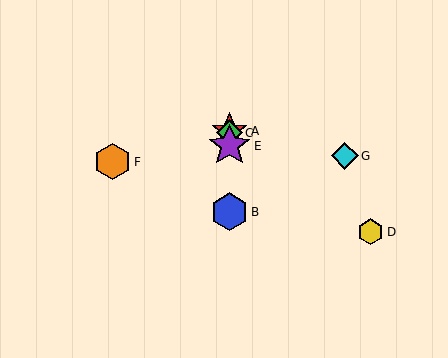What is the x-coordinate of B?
Object B is at x≈230.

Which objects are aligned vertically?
Objects A, B, C, E are aligned vertically.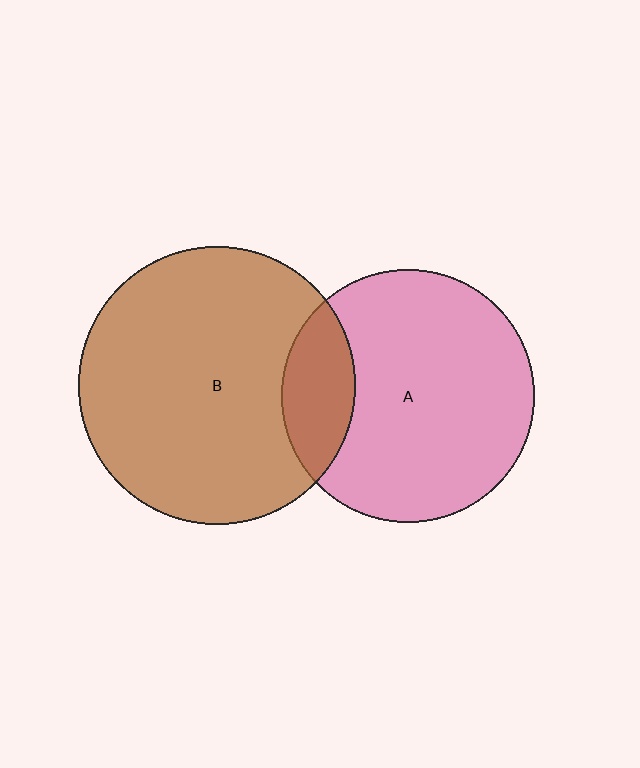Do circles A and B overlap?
Yes.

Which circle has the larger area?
Circle B (brown).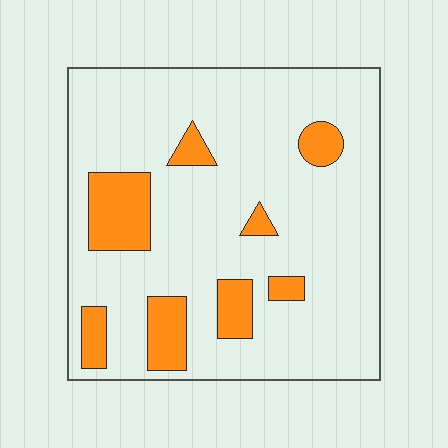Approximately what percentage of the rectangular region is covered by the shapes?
Approximately 15%.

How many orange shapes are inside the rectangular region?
8.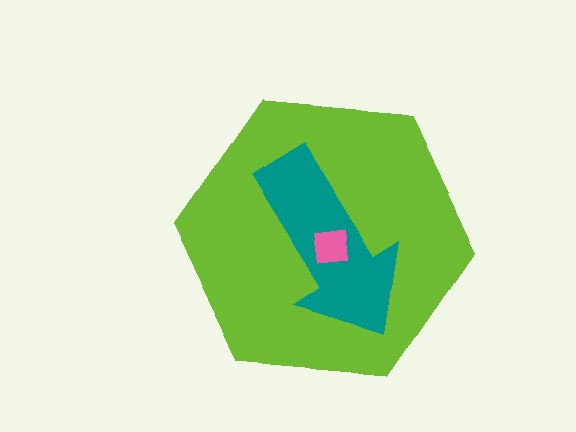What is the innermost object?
The pink square.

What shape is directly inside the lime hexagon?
The teal arrow.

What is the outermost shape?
The lime hexagon.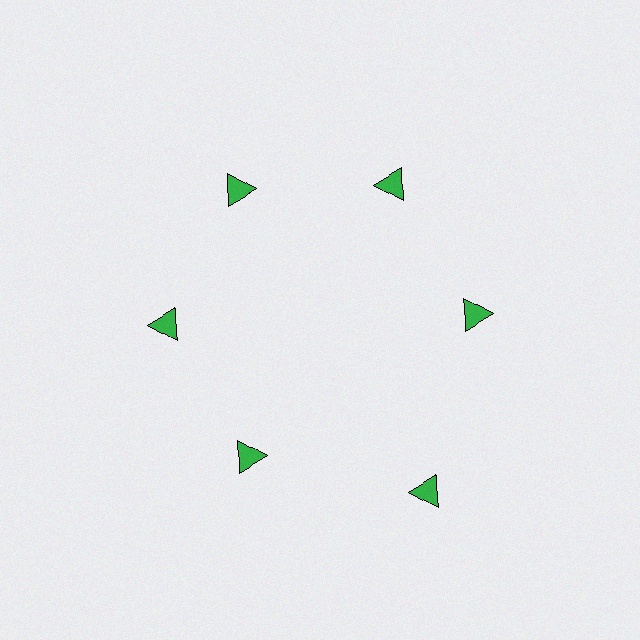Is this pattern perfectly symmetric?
No. The 6 green triangles are arranged in a ring, but one element near the 5 o'clock position is pushed outward from the center, breaking the 6-fold rotational symmetry.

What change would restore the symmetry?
The symmetry would be restored by moving it inward, back onto the ring so that all 6 triangles sit at equal angles and equal distance from the center.